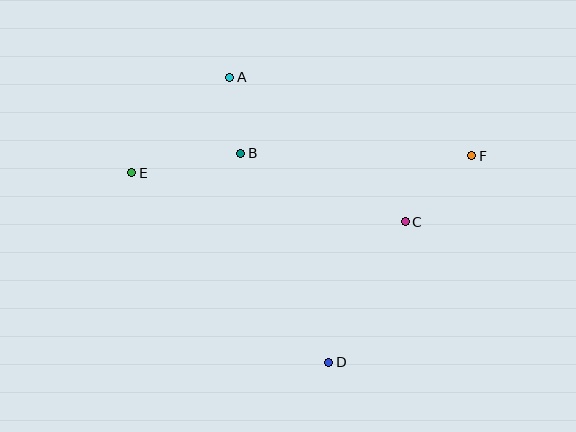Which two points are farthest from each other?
Points E and F are farthest from each other.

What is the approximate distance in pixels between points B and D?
The distance between B and D is approximately 227 pixels.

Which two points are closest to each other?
Points A and B are closest to each other.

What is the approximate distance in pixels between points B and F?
The distance between B and F is approximately 231 pixels.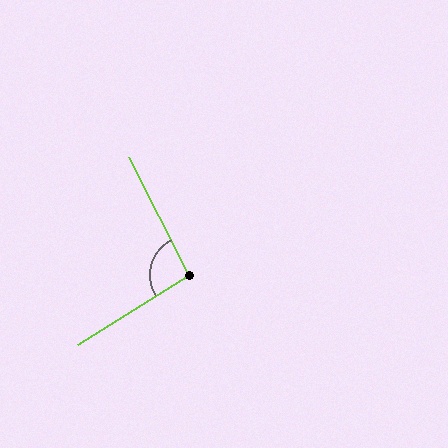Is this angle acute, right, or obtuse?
It is obtuse.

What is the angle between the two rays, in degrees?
Approximately 95 degrees.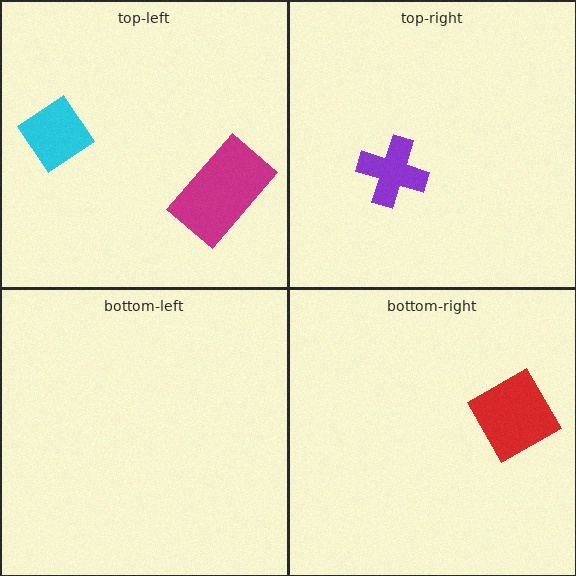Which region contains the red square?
The bottom-right region.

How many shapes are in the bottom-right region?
1.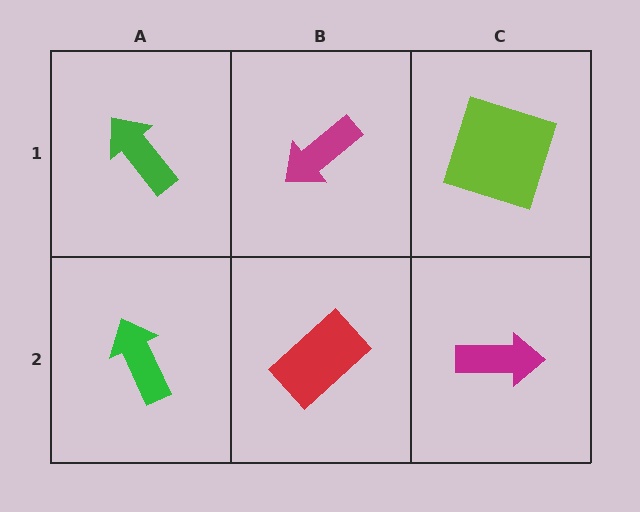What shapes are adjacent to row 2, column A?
A green arrow (row 1, column A), a red rectangle (row 2, column B).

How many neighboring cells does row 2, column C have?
2.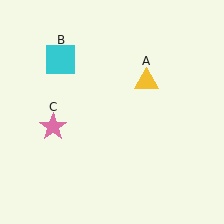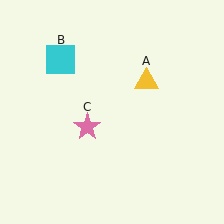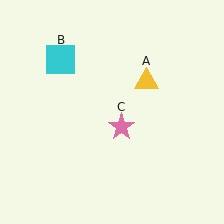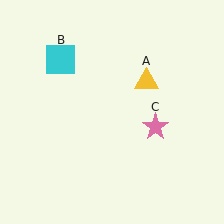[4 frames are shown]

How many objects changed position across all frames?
1 object changed position: pink star (object C).